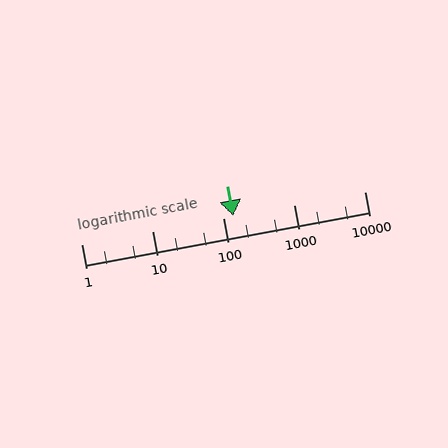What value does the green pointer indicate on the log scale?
The pointer indicates approximately 140.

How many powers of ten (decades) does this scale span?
The scale spans 4 decades, from 1 to 10000.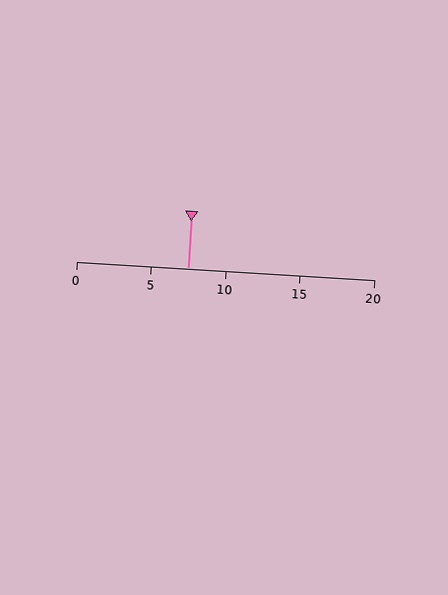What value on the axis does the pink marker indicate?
The marker indicates approximately 7.5.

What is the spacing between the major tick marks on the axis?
The major ticks are spaced 5 apart.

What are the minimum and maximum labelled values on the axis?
The axis runs from 0 to 20.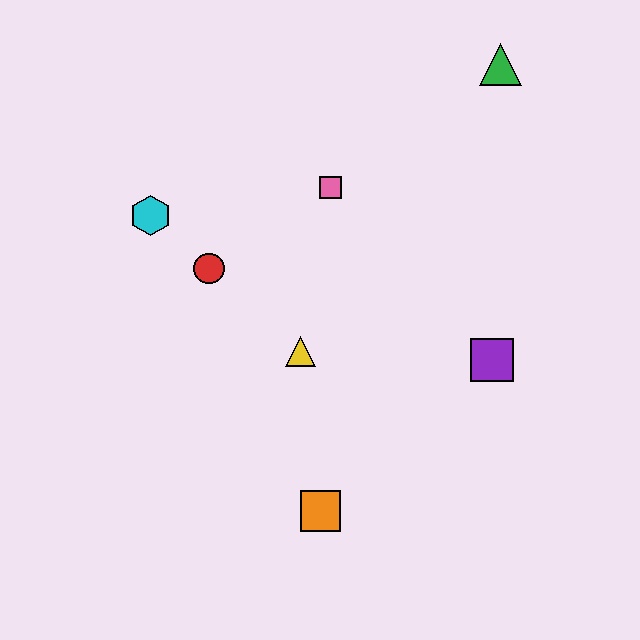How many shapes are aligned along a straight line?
4 shapes (the red circle, the blue hexagon, the yellow triangle, the cyan hexagon) are aligned along a straight line.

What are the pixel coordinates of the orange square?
The orange square is at (320, 511).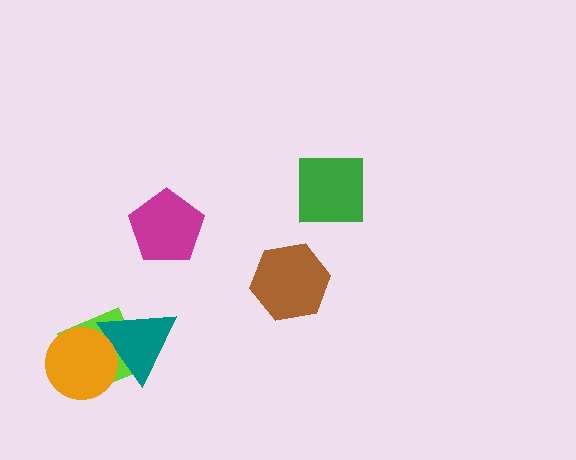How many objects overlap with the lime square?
2 objects overlap with the lime square.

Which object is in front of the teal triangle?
The orange circle is in front of the teal triangle.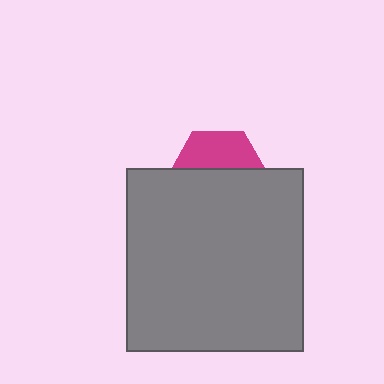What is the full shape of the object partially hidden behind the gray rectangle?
The partially hidden object is a magenta hexagon.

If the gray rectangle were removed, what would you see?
You would see the complete magenta hexagon.